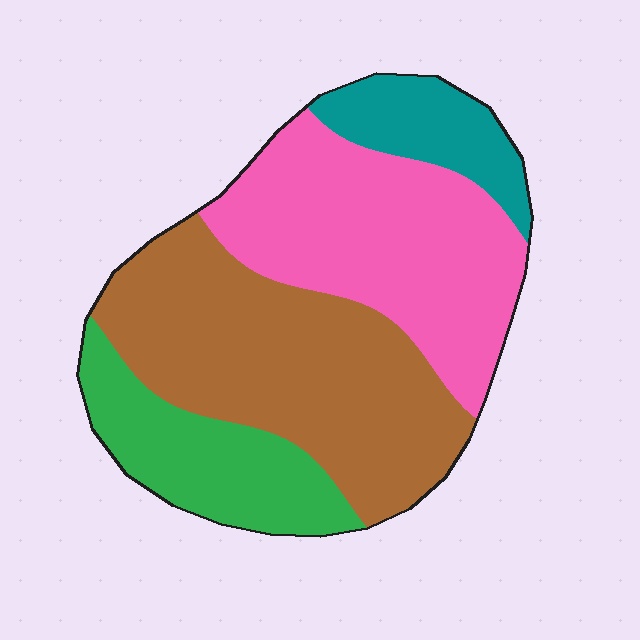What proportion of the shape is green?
Green takes up about one sixth (1/6) of the shape.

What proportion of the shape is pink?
Pink takes up about one third (1/3) of the shape.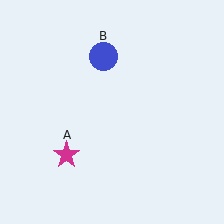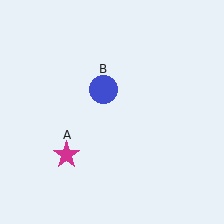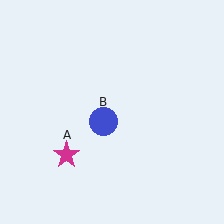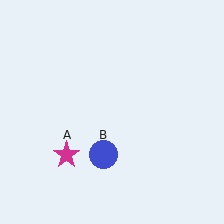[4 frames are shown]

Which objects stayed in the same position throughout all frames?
Magenta star (object A) remained stationary.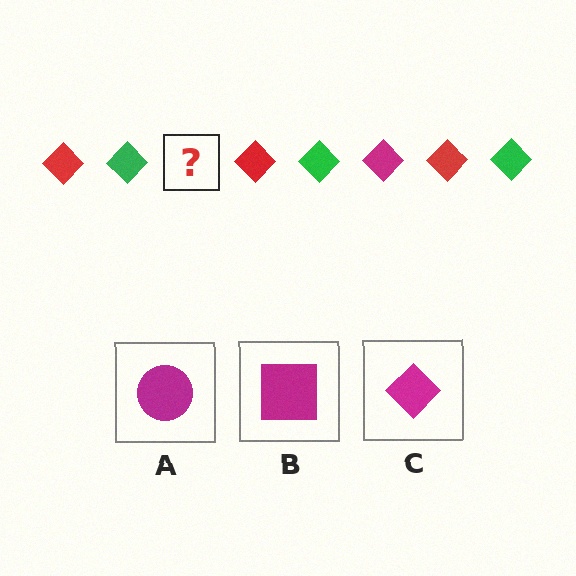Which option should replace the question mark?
Option C.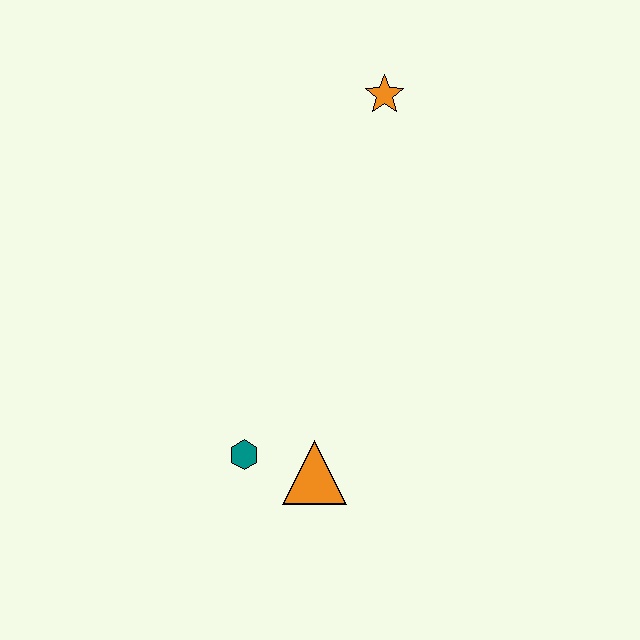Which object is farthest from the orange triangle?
The orange star is farthest from the orange triangle.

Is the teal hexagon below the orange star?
Yes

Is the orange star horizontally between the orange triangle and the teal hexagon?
No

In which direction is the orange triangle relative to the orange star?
The orange triangle is below the orange star.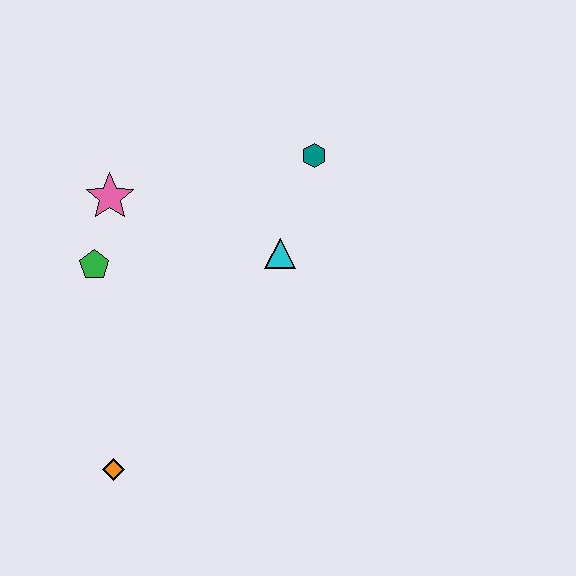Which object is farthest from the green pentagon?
The teal hexagon is farthest from the green pentagon.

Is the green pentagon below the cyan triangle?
Yes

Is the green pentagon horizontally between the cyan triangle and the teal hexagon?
No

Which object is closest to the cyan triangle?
The teal hexagon is closest to the cyan triangle.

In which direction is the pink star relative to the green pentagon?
The pink star is above the green pentagon.